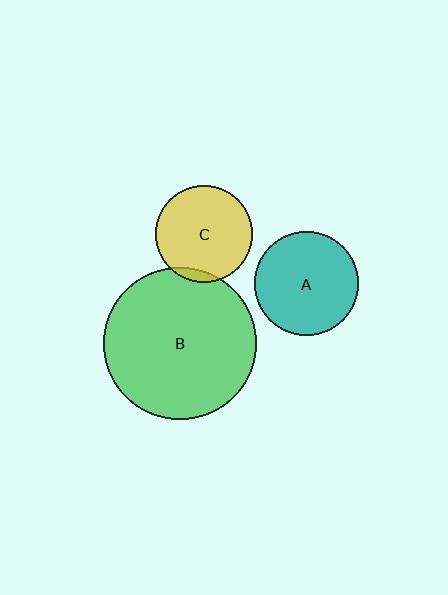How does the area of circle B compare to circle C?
Approximately 2.5 times.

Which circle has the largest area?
Circle B (green).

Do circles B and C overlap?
Yes.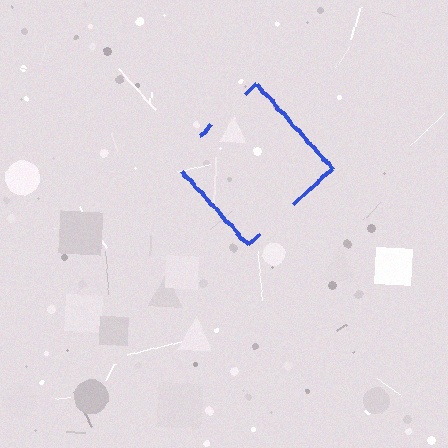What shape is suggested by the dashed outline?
The dashed outline suggests a diamond.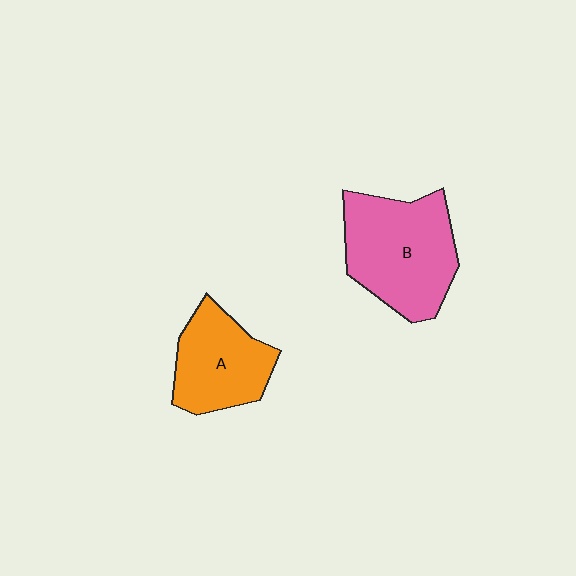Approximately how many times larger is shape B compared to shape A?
Approximately 1.4 times.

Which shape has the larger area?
Shape B (pink).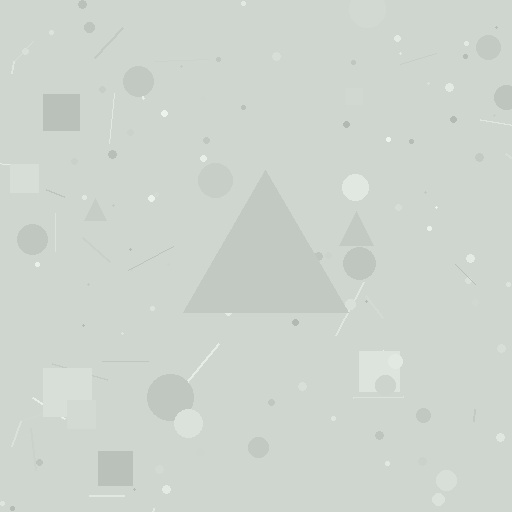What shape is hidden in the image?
A triangle is hidden in the image.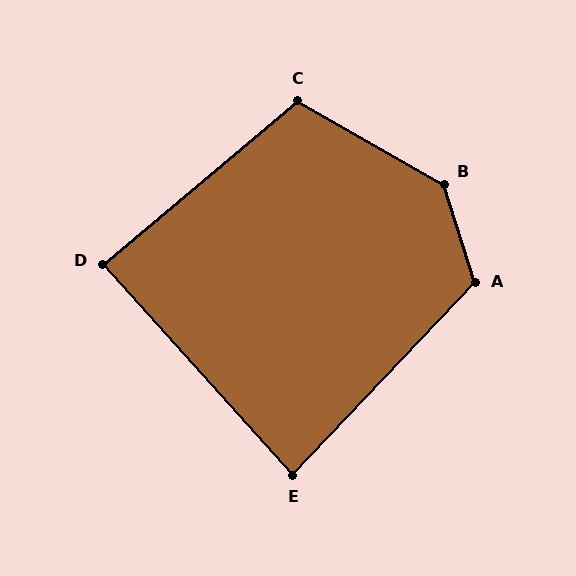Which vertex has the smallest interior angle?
E, at approximately 85 degrees.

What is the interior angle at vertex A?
Approximately 119 degrees (obtuse).